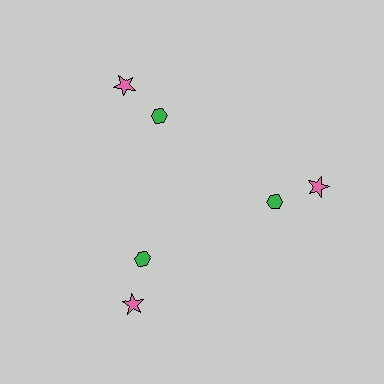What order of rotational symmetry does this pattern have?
This pattern has 3-fold rotational symmetry.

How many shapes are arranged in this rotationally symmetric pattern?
There are 6 shapes, arranged in 3 groups of 2.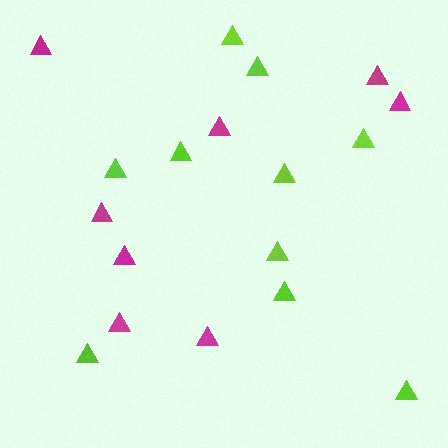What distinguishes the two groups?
There are 2 groups: one group of lime triangles (10) and one group of magenta triangles (8).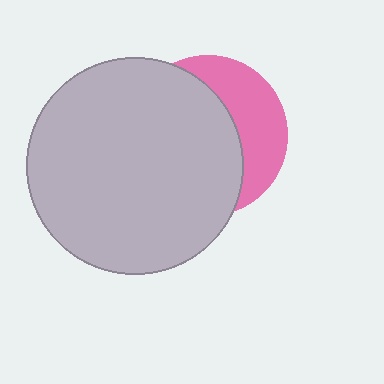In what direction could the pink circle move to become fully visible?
The pink circle could move right. That would shift it out from behind the light gray circle entirely.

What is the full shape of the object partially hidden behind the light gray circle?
The partially hidden object is a pink circle.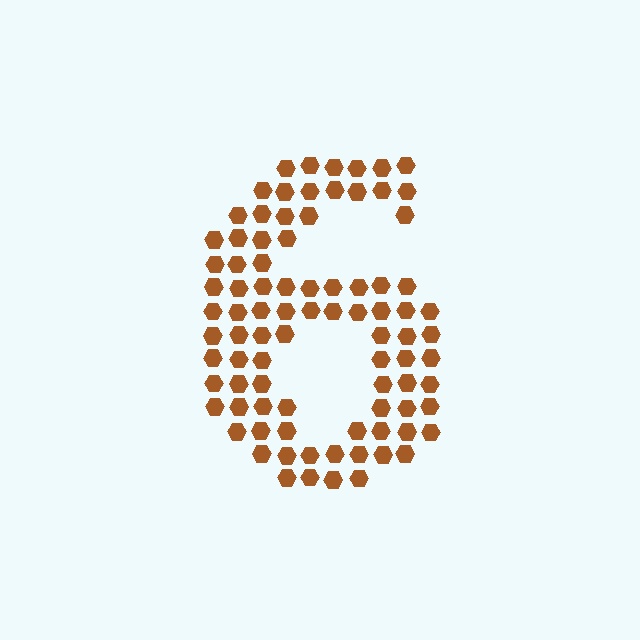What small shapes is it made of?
It is made of small hexagons.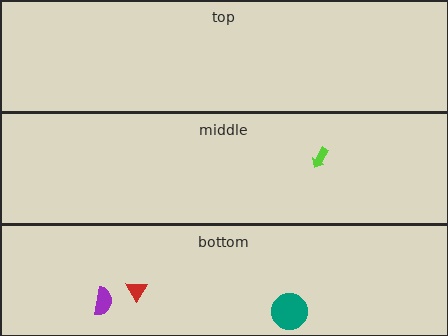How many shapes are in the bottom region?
3.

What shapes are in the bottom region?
The teal circle, the purple semicircle, the red triangle.